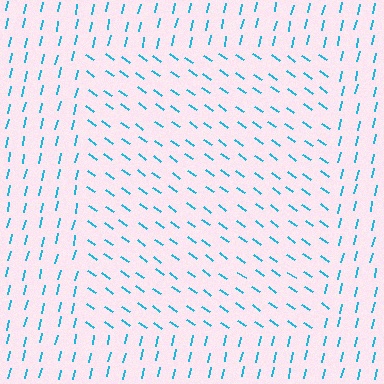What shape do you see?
I see a rectangle.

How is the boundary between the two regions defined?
The boundary is defined purely by a change in line orientation (approximately 67 degrees difference). All lines are the same color and thickness.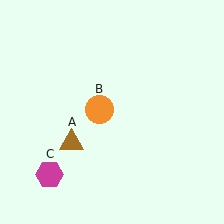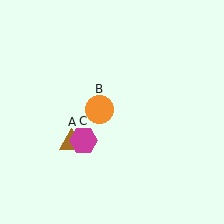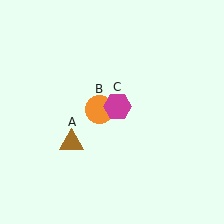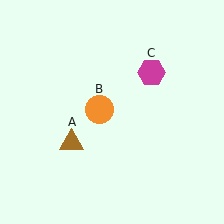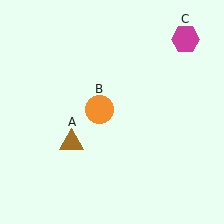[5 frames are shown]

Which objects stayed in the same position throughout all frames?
Brown triangle (object A) and orange circle (object B) remained stationary.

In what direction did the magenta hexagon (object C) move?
The magenta hexagon (object C) moved up and to the right.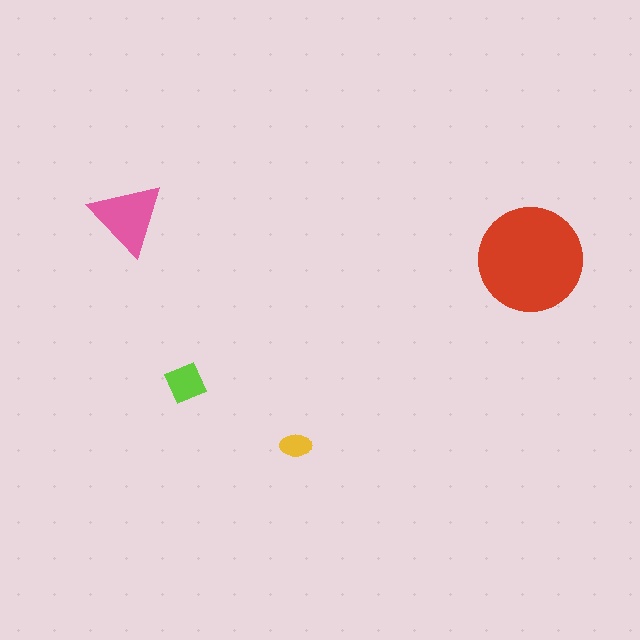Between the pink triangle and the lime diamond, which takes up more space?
The pink triangle.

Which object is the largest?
The red circle.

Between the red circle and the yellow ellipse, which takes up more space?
The red circle.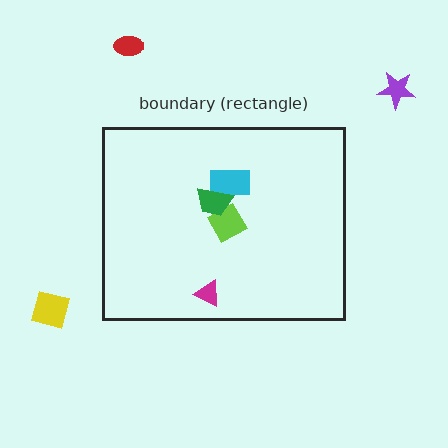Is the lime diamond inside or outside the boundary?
Inside.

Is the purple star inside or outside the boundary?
Outside.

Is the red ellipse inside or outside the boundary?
Outside.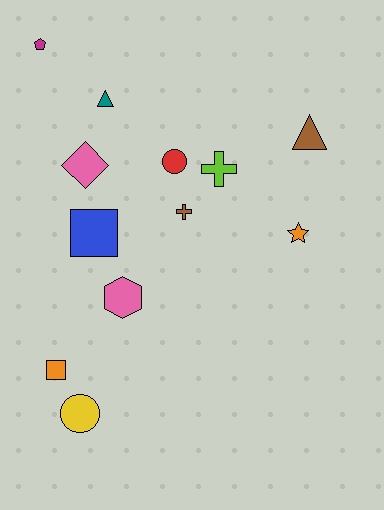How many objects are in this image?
There are 12 objects.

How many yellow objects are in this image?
There is 1 yellow object.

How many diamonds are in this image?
There is 1 diamond.